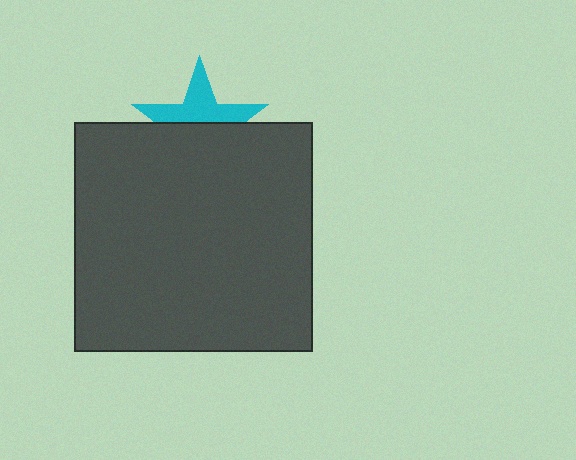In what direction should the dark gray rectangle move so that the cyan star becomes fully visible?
The dark gray rectangle should move down. That is the shortest direction to clear the overlap and leave the cyan star fully visible.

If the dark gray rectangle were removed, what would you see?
You would see the complete cyan star.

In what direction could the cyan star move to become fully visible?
The cyan star could move up. That would shift it out from behind the dark gray rectangle entirely.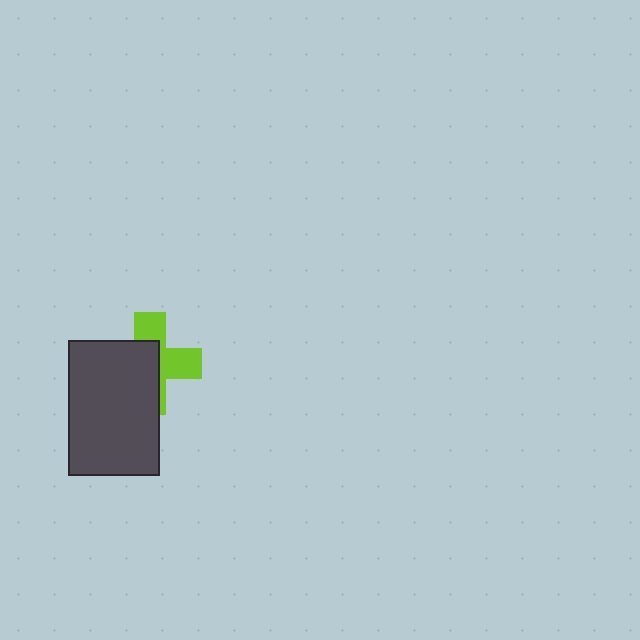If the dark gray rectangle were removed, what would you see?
You would see the complete lime cross.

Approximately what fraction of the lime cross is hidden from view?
Roughly 55% of the lime cross is hidden behind the dark gray rectangle.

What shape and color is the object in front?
The object in front is a dark gray rectangle.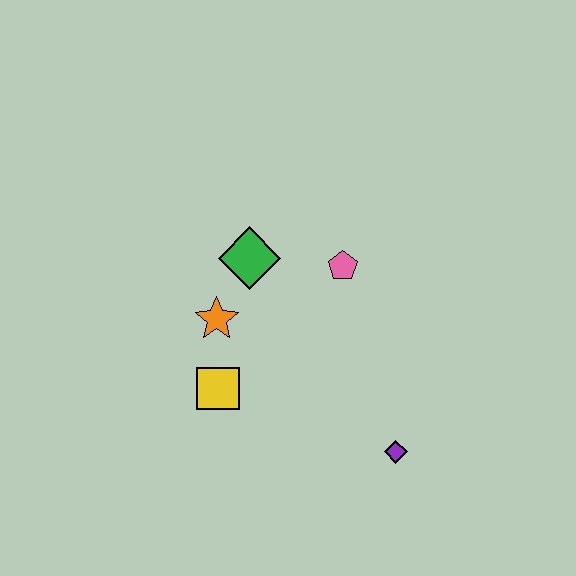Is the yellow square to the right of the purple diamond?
No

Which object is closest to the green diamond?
The orange star is closest to the green diamond.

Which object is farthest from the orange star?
The purple diamond is farthest from the orange star.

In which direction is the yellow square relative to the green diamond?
The yellow square is below the green diamond.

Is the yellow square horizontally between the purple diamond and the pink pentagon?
No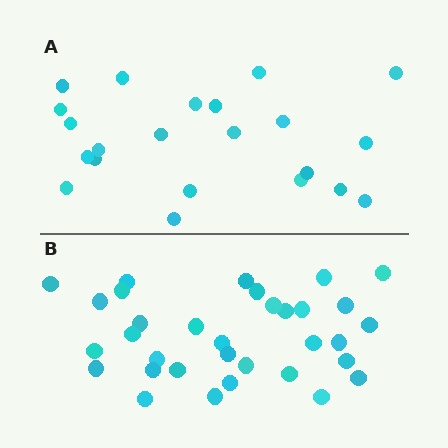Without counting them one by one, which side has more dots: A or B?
Region B (the bottom region) has more dots.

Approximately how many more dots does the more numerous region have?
Region B has roughly 12 or so more dots than region A.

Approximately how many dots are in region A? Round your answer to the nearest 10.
About 20 dots. (The exact count is 22, which rounds to 20.)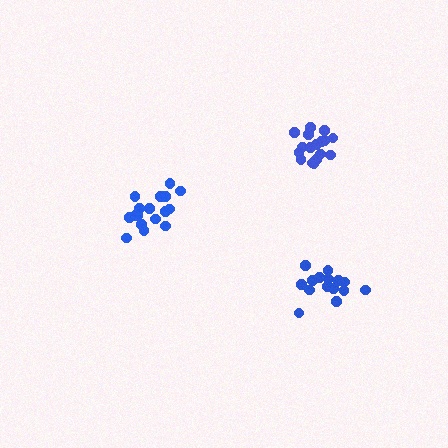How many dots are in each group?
Group 1: 15 dots, Group 2: 17 dots, Group 3: 17 dots (49 total).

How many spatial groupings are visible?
There are 3 spatial groupings.